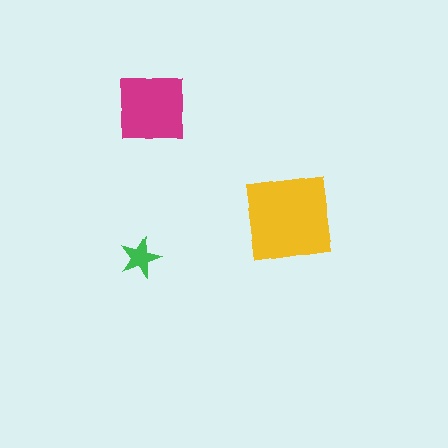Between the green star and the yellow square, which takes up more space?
The yellow square.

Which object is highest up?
The magenta square is topmost.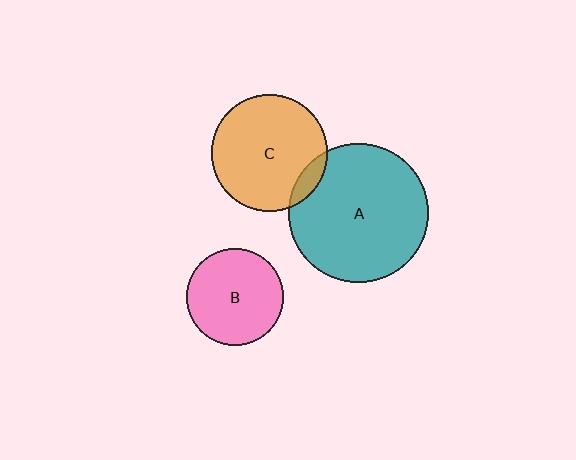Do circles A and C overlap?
Yes.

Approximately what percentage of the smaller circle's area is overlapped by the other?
Approximately 10%.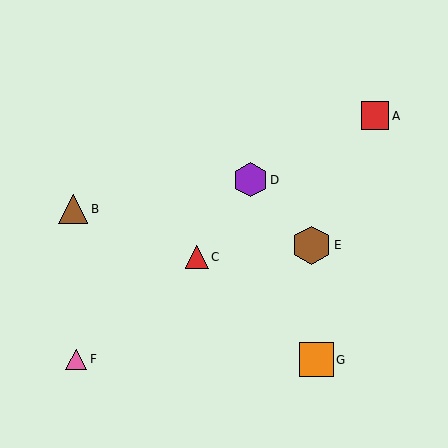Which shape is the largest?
The brown hexagon (labeled E) is the largest.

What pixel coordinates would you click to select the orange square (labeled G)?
Click at (316, 360) to select the orange square G.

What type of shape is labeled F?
Shape F is a pink triangle.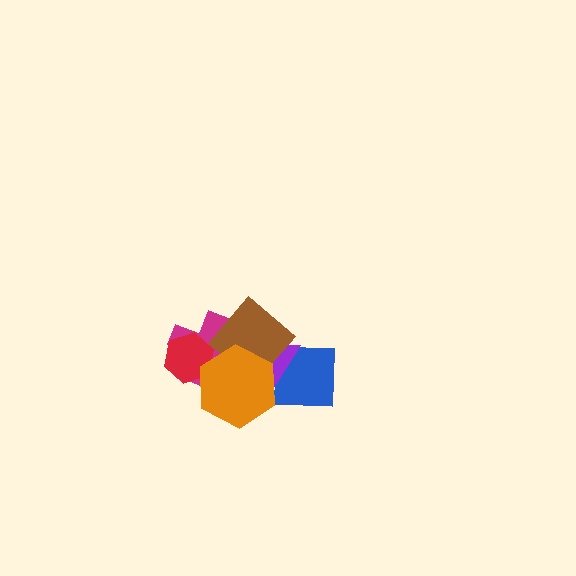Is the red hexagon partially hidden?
Yes, it is partially covered by another shape.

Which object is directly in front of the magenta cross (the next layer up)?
The red hexagon is directly in front of the magenta cross.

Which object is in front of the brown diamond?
The orange hexagon is in front of the brown diamond.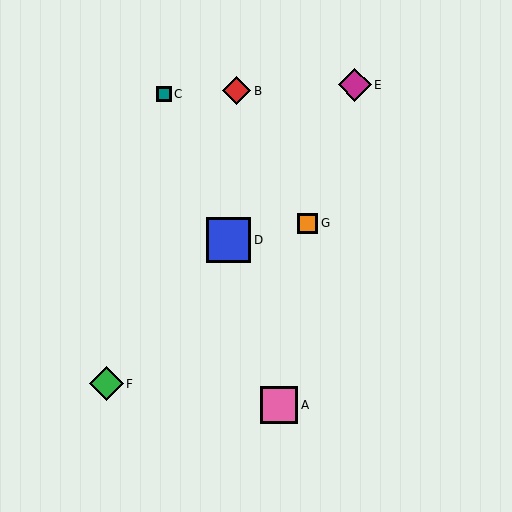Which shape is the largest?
The blue square (labeled D) is the largest.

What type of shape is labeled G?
Shape G is an orange square.